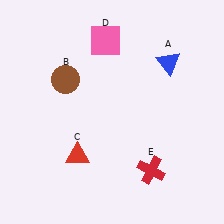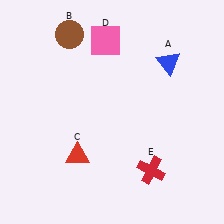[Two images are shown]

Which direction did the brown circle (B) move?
The brown circle (B) moved up.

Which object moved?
The brown circle (B) moved up.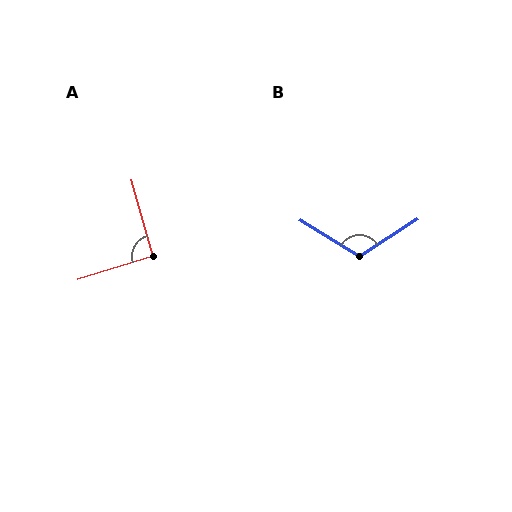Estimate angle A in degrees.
Approximately 92 degrees.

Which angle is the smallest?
A, at approximately 92 degrees.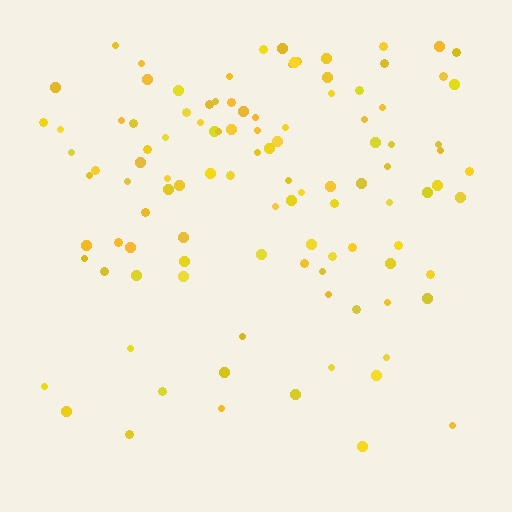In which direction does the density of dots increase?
From bottom to top, with the top side densest.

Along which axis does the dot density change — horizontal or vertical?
Vertical.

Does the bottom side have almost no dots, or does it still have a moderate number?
Still a moderate number, just noticeably fewer than the top.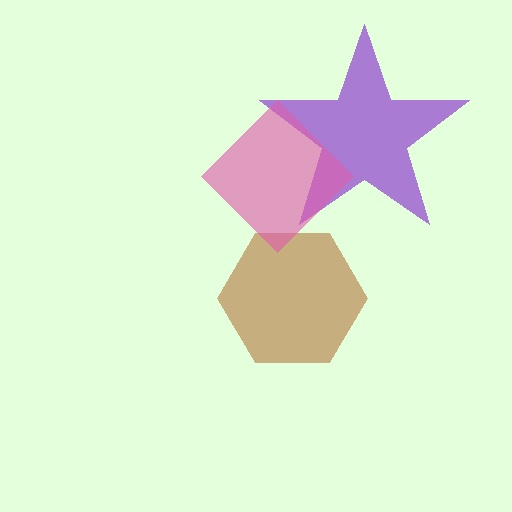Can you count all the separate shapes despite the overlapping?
Yes, there are 3 separate shapes.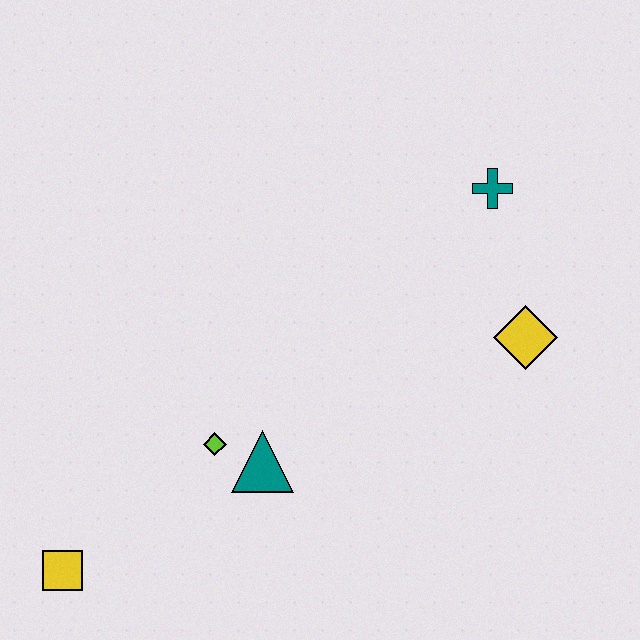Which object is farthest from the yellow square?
The teal cross is farthest from the yellow square.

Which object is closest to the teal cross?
The yellow diamond is closest to the teal cross.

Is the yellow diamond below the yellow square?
No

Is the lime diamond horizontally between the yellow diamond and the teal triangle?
No